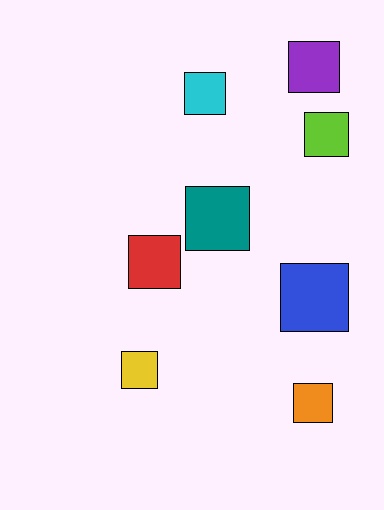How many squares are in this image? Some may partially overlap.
There are 8 squares.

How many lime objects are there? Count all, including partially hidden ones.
There is 1 lime object.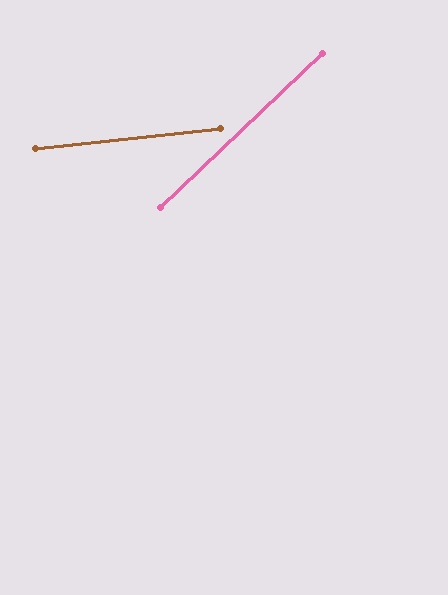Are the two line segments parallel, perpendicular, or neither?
Neither parallel nor perpendicular — they differ by about 37°.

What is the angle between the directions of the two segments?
Approximately 37 degrees.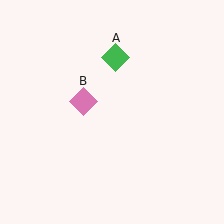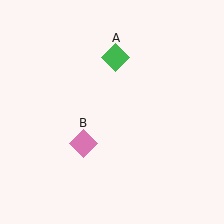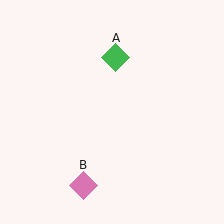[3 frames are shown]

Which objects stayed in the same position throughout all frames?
Green diamond (object A) remained stationary.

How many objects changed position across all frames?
1 object changed position: pink diamond (object B).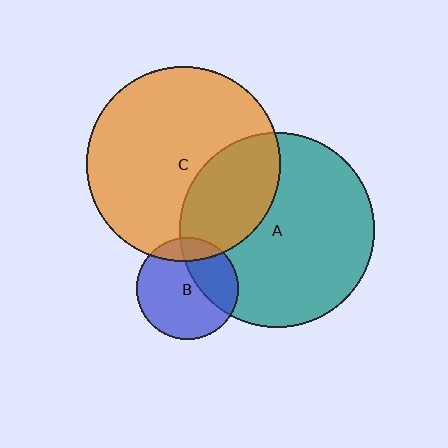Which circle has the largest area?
Circle A (teal).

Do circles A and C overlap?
Yes.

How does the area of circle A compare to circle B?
Approximately 3.7 times.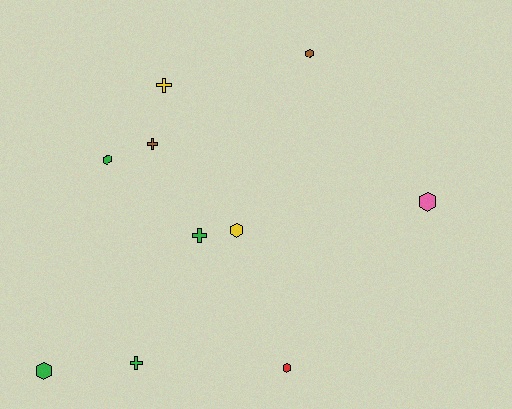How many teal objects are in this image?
There are no teal objects.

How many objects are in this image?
There are 10 objects.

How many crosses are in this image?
There are 4 crosses.